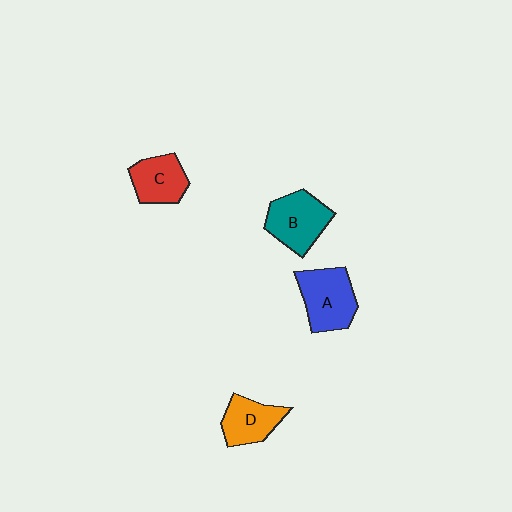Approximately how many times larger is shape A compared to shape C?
Approximately 1.3 times.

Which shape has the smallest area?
Shape C (red).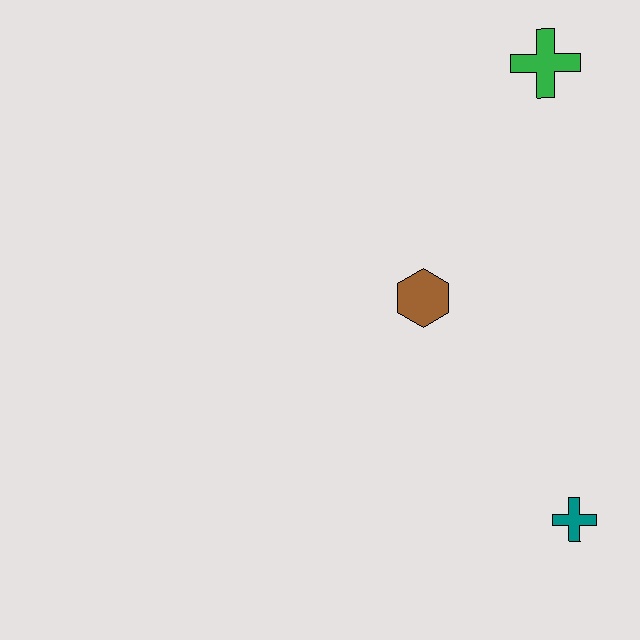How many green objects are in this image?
There is 1 green object.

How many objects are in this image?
There are 3 objects.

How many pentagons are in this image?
There are no pentagons.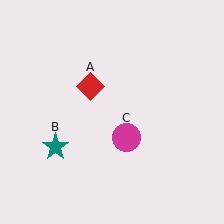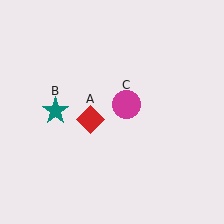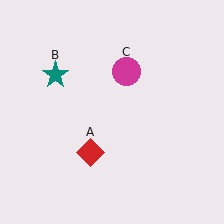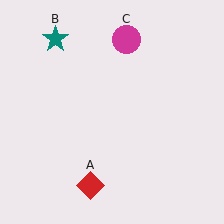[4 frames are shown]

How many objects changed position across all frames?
3 objects changed position: red diamond (object A), teal star (object B), magenta circle (object C).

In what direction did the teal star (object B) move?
The teal star (object B) moved up.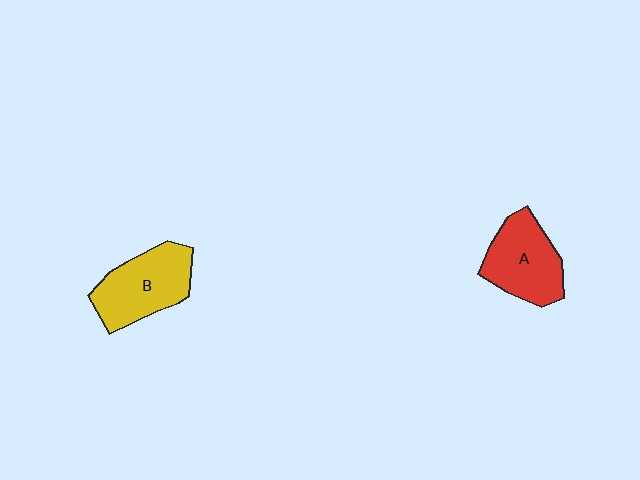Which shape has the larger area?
Shape B (yellow).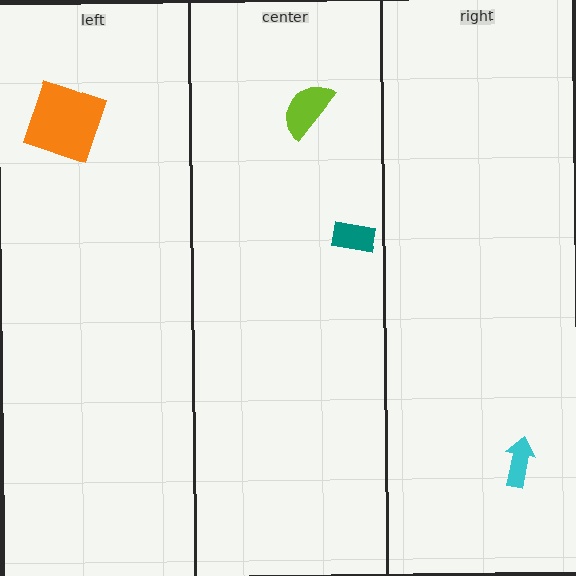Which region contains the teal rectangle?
The center region.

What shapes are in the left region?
The orange square.